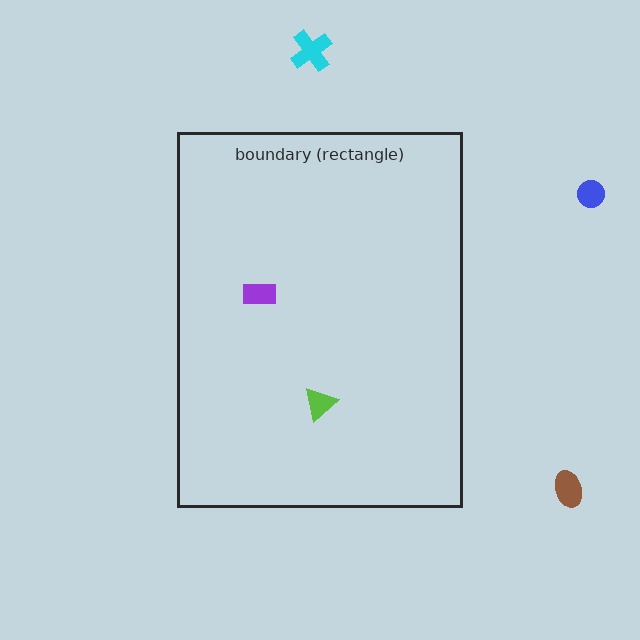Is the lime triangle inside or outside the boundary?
Inside.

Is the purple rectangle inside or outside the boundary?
Inside.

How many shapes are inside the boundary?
2 inside, 3 outside.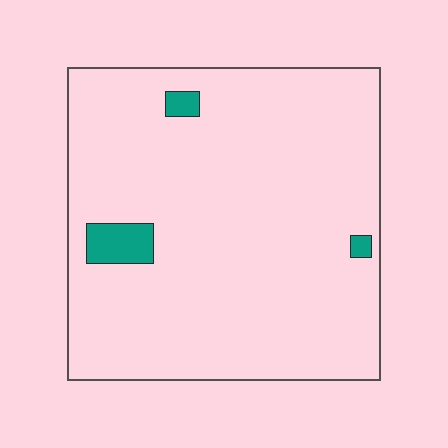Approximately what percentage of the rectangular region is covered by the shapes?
Approximately 5%.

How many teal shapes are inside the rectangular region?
3.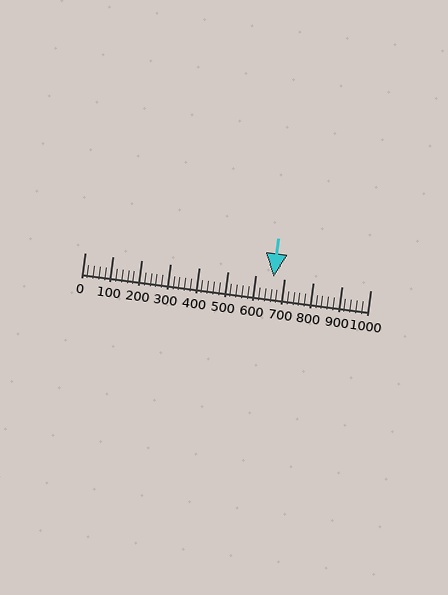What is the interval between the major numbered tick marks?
The major tick marks are spaced 100 units apart.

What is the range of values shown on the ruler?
The ruler shows values from 0 to 1000.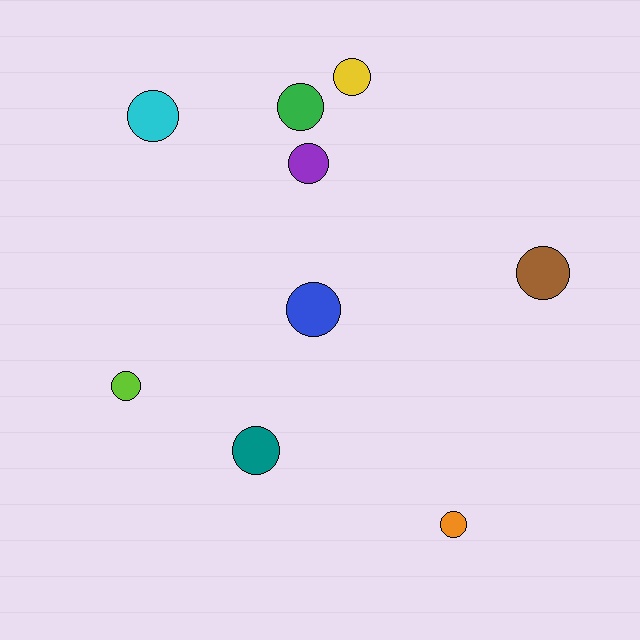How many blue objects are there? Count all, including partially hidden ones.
There is 1 blue object.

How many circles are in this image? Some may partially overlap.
There are 9 circles.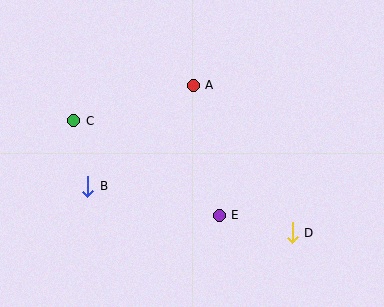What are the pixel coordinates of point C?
Point C is at (74, 121).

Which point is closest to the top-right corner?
Point A is closest to the top-right corner.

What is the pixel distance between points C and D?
The distance between C and D is 246 pixels.